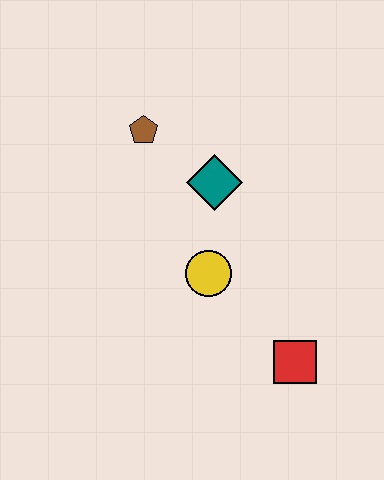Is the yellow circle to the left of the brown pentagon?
No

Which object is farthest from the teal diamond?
The red square is farthest from the teal diamond.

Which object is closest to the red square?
The yellow circle is closest to the red square.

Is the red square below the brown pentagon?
Yes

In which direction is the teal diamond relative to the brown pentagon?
The teal diamond is to the right of the brown pentagon.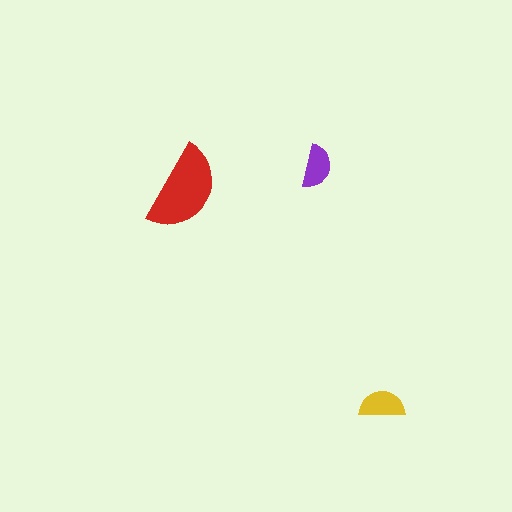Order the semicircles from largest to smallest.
the red one, the yellow one, the purple one.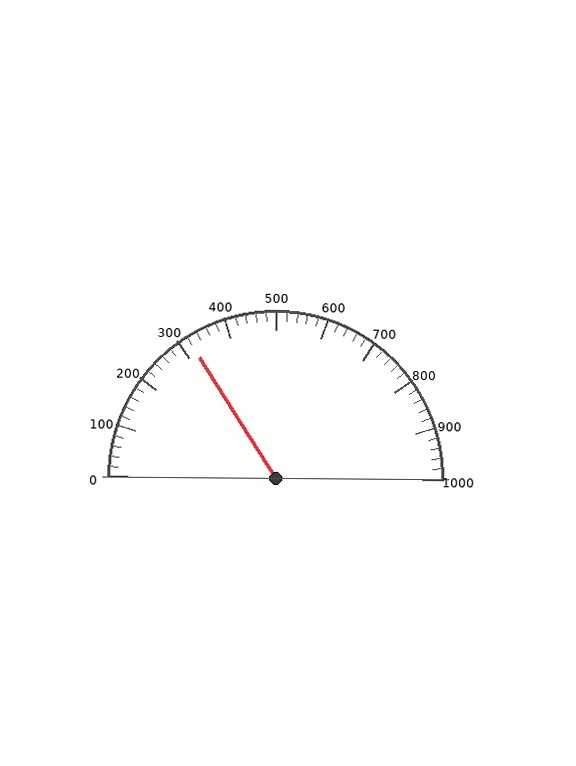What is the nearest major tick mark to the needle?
The nearest major tick mark is 300.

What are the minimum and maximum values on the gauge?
The gauge ranges from 0 to 1000.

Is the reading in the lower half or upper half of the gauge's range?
The reading is in the lower half of the range (0 to 1000).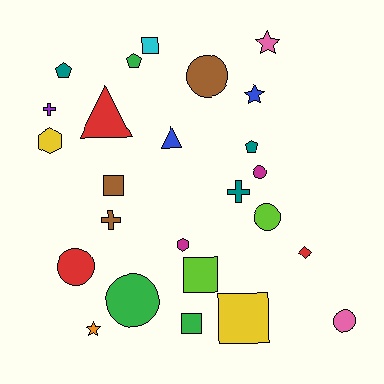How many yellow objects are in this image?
There are 2 yellow objects.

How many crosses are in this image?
There are 3 crosses.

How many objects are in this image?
There are 25 objects.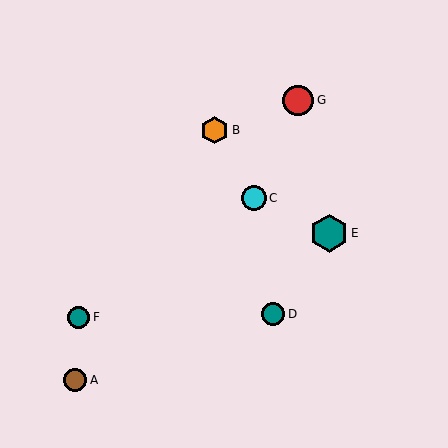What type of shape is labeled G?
Shape G is a red circle.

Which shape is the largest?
The teal hexagon (labeled E) is the largest.